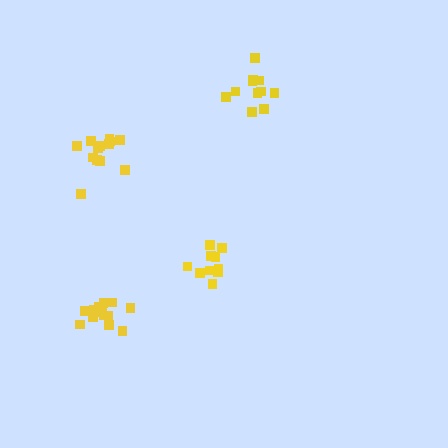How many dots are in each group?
Group 1: 13 dots, Group 2: 10 dots, Group 3: 13 dots, Group 4: 11 dots (47 total).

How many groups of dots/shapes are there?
There are 4 groups.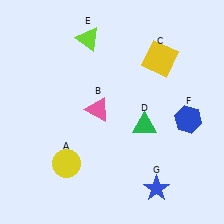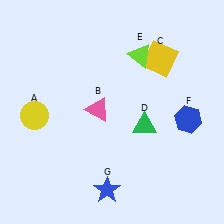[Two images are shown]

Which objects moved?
The objects that moved are: the yellow circle (A), the lime triangle (E), the blue star (G).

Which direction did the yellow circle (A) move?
The yellow circle (A) moved up.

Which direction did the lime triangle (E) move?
The lime triangle (E) moved right.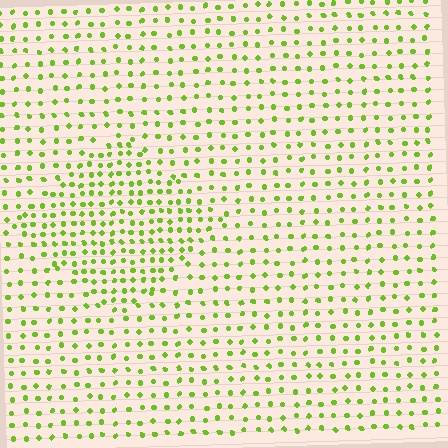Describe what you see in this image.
The image contains small lime elements arranged at two different densities. A diamond-shaped region is visible where the elements are more densely packed than the surrounding area.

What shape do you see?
I see a diamond.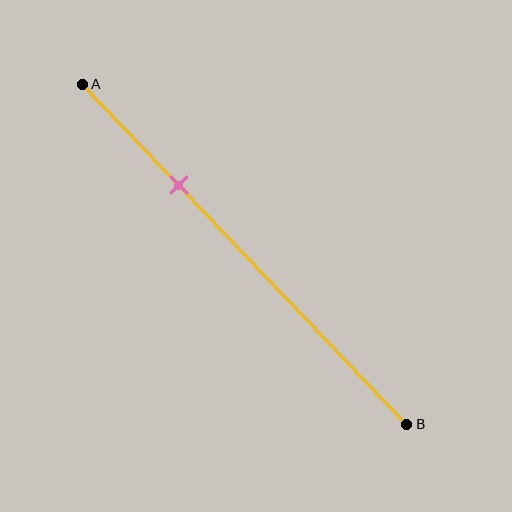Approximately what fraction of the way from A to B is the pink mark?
The pink mark is approximately 30% of the way from A to B.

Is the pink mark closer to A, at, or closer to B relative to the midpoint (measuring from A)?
The pink mark is closer to point A than the midpoint of segment AB.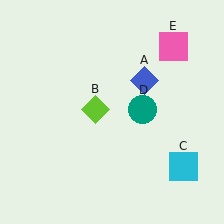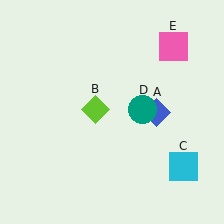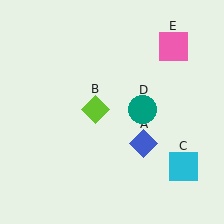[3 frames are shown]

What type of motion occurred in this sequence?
The blue diamond (object A) rotated clockwise around the center of the scene.